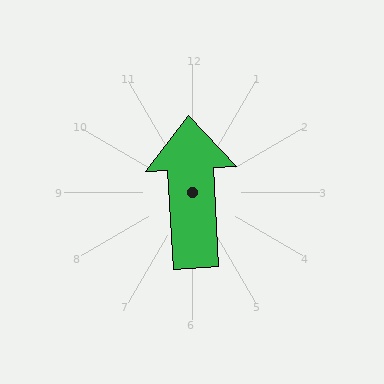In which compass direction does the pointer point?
North.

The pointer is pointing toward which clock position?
Roughly 12 o'clock.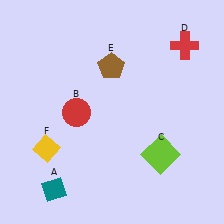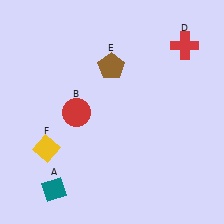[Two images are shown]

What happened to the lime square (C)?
The lime square (C) was removed in Image 2. It was in the bottom-right area of Image 1.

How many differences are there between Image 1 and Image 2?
There is 1 difference between the two images.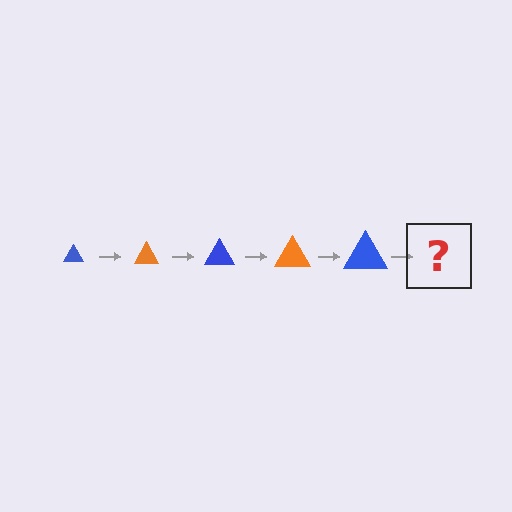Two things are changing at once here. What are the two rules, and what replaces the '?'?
The two rules are that the triangle grows larger each step and the color cycles through blue and orange. The '?' should be an orange triangle, larger than the previous one.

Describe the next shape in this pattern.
It should be an orange triangle, larger than the previous one.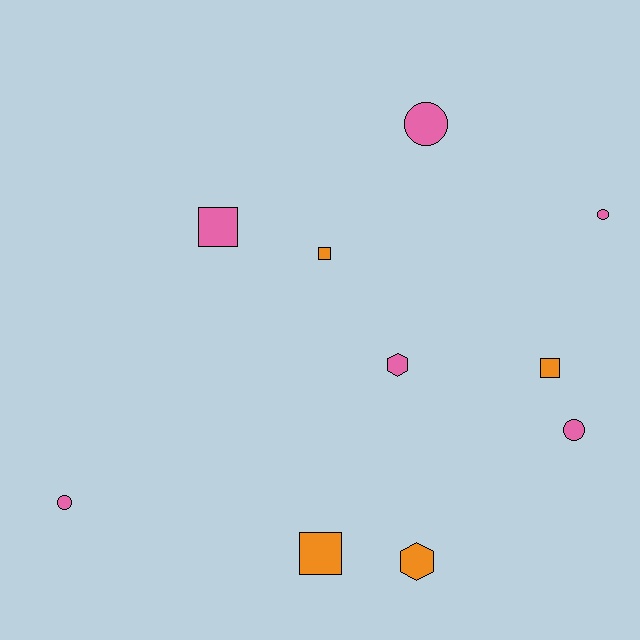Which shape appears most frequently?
Square, with 4 objects.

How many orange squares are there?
There are 3 orange squares.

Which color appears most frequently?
Pink, with 6 objects.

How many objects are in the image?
There are 10 objects.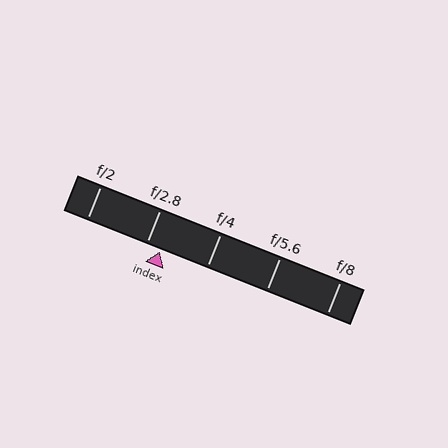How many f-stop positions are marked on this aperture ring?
There are 5 f-stop positions marked.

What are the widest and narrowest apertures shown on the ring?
The widest aperture shown is f/2 and the narrowest is f/8.